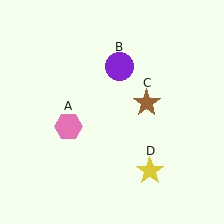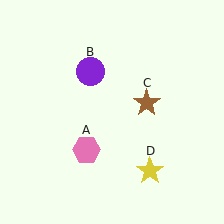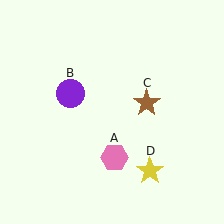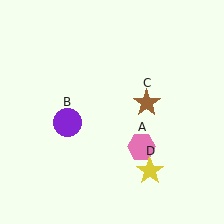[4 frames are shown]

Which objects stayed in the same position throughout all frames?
Brown star (object C) and yellow star (object D) remained stationary.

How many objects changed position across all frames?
2 objects changed position: pink hexagon (object A), purple circle (object B).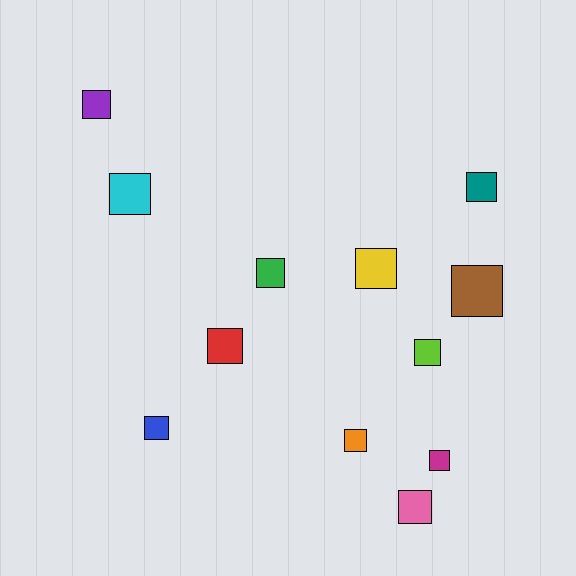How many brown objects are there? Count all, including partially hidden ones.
There is 1 brown object.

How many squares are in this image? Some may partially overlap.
There are 12 squares.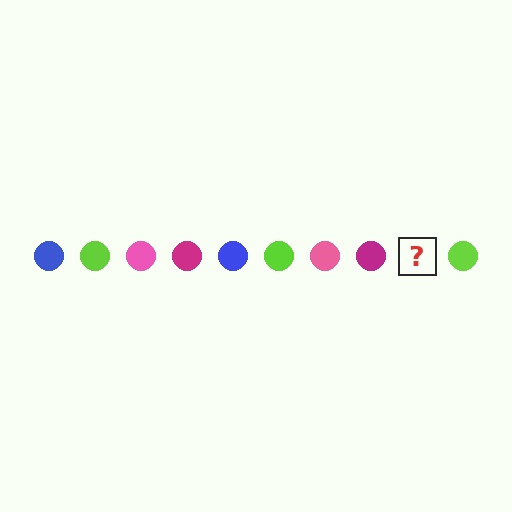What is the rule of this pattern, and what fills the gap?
The rule is that the pattern cycles through blue, lime, pink, magenta circles. The gap should be filled with a blue circle.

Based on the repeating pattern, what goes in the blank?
The blank should be a blue circle.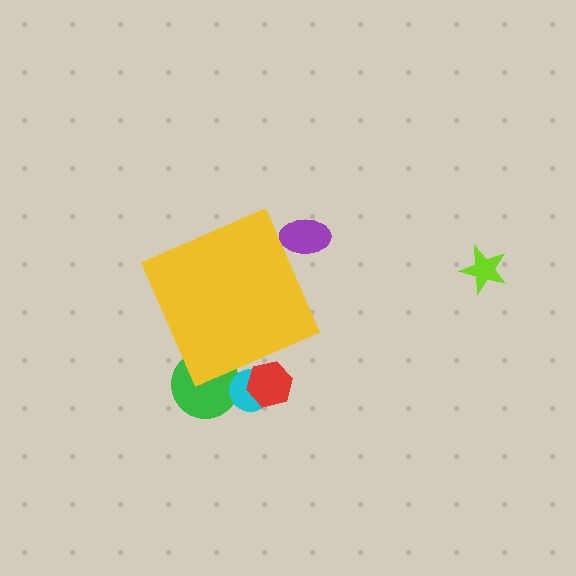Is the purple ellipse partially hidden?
Yes, the purple ellipse is partially hidden behind the yellow diamond.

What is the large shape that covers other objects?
A yellow diamond.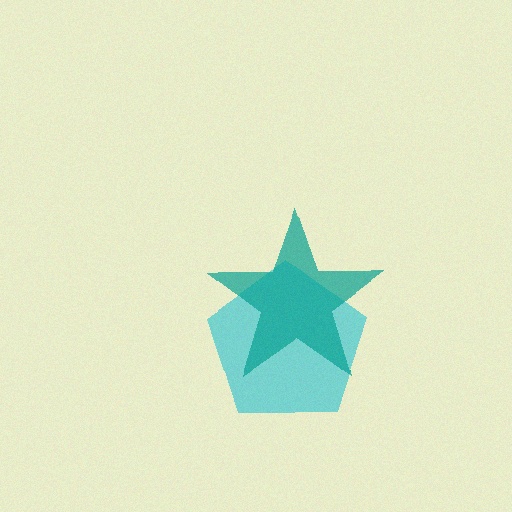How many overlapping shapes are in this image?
There are 2 overlapping shapes in the image.